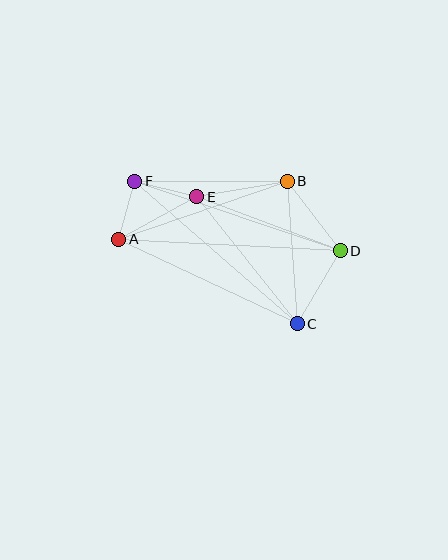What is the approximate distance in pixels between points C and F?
The distance between C and F is approximately 216 pixels.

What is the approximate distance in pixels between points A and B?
The distance between A and B is approximately 178 pixels.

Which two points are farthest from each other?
Points A and D are farthest from each other.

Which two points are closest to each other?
Points A and F are closest to each other.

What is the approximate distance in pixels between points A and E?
The distance between A and E is approximately 89 pixels.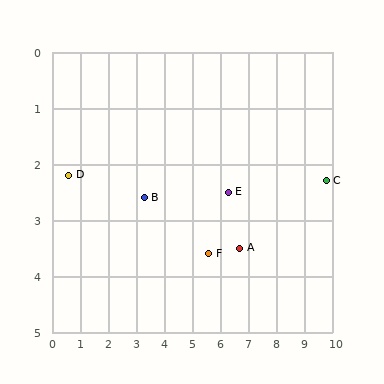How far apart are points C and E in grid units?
Points C and E are about 3.5 grid units apart.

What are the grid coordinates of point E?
Point E is at approximately (6.3, 2.5).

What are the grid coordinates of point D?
Point D is at approximately (0.6, 2.2).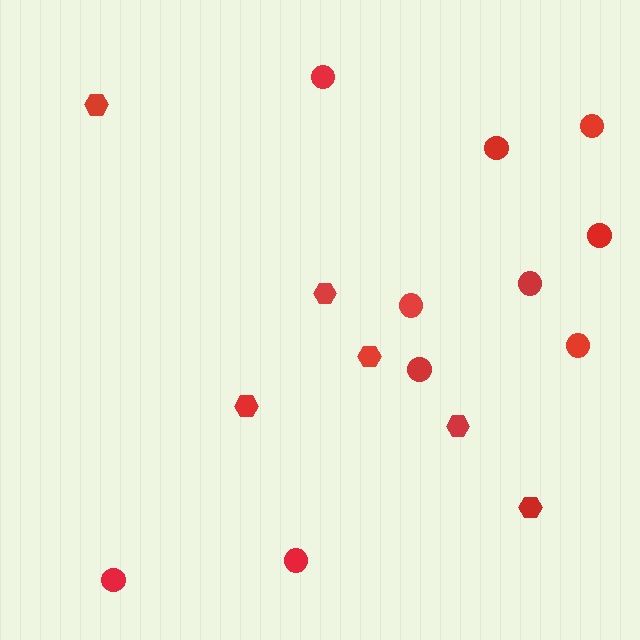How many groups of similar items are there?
There are 2 groups: one group of circles (10) and one group of hexagons (6).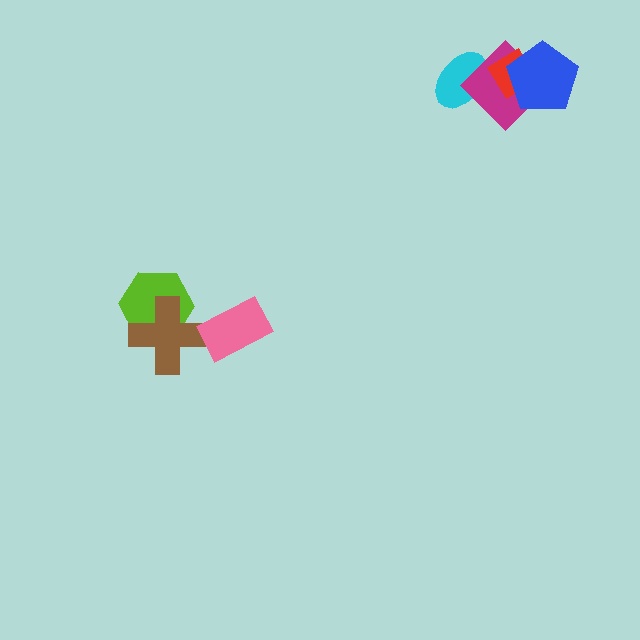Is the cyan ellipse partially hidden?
Yes, it is partially covered by another shape.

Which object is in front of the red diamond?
The blue pentagon is in front of the red diamond.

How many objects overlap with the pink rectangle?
0 objects overlap with the pink rectangle.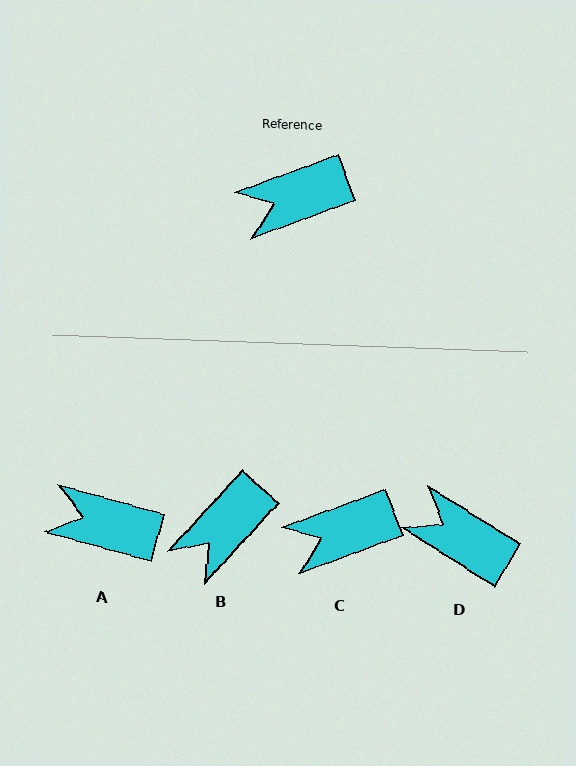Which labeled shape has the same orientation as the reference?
C.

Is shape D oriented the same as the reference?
No, it is off by about 52 degrees.